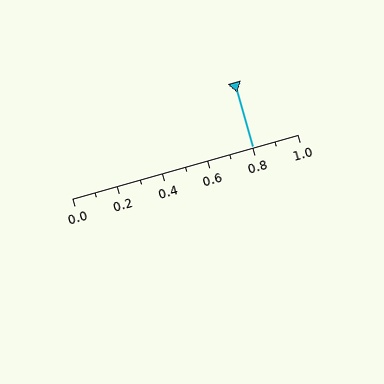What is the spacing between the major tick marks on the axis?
The major ticks are spaced 0.2 apart.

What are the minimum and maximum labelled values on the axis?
The axis runs from 0.0 to 1.0.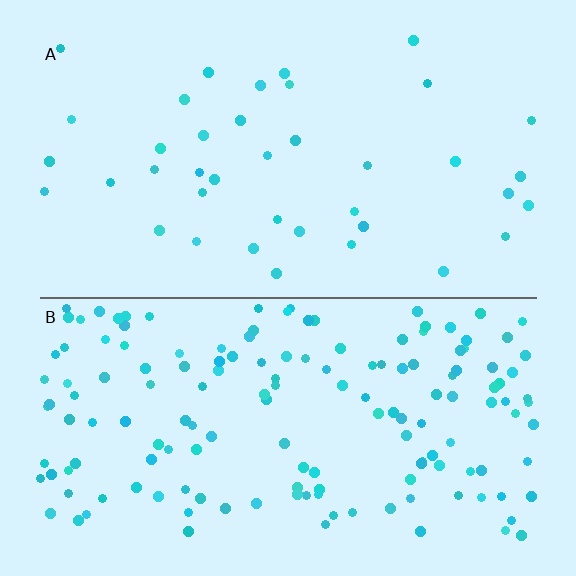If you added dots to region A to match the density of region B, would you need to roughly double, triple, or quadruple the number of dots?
Approximately quadruple.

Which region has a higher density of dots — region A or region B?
B (the bottom).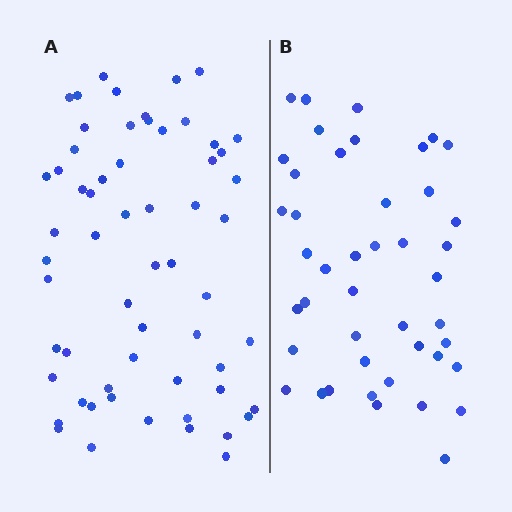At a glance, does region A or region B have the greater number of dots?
Region A (the left region) has more dots.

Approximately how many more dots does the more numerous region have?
Region A has approximately 15 more dots than region B.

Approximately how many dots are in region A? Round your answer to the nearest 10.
About 60 dots.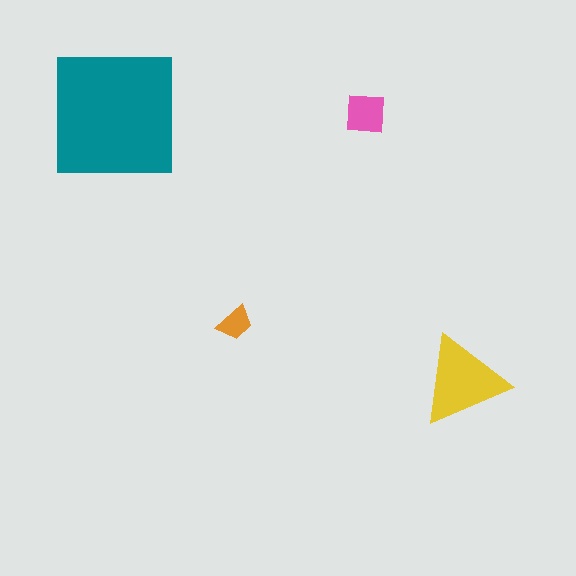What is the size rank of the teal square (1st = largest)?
1st.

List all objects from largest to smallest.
The teal square, the yellow triangle, the pink square, the orange trapezoid.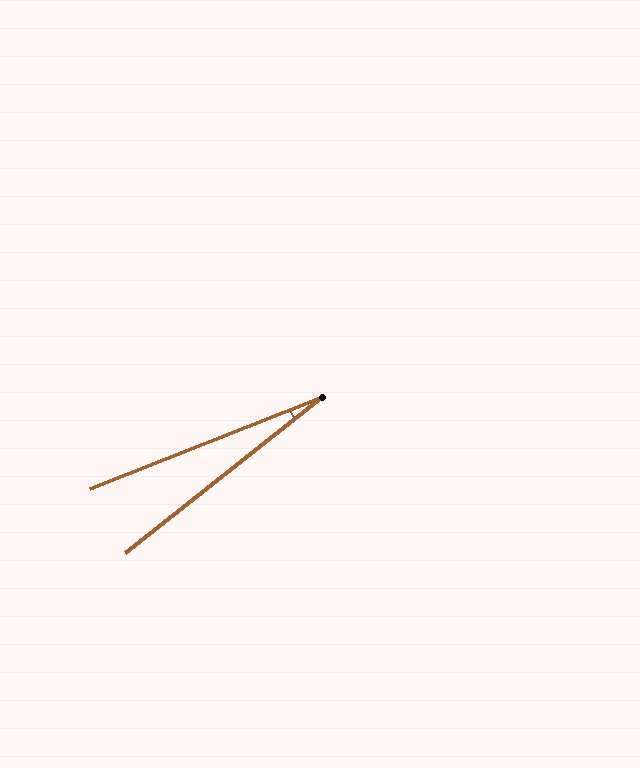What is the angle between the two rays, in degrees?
Approximately 17 degrees.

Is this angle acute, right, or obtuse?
It is acute.